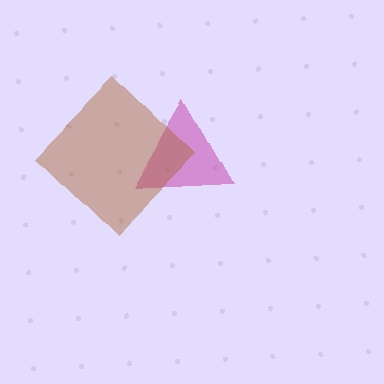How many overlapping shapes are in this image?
There are 2 overlapping shapes in the image.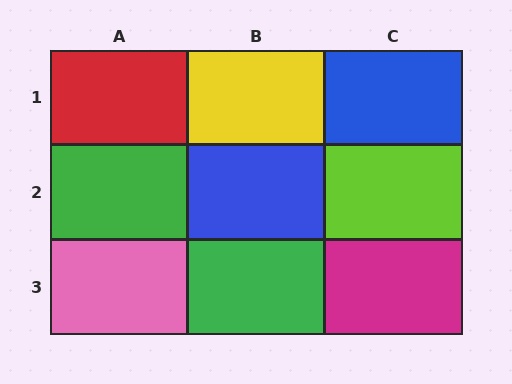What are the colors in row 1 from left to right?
Red, yellow, blue.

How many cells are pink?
1 cell is pink.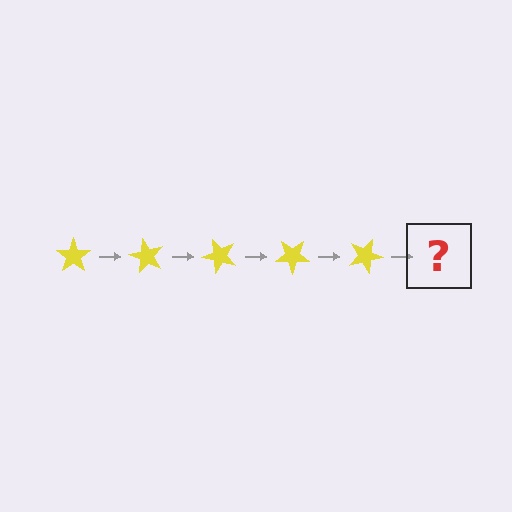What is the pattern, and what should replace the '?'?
The pattern is that the star rotates 60 degrees each step. The '?' should be a yellow star rotated 300 degrees.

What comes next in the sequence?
The next element should be a yellow star rotated 300 degrees.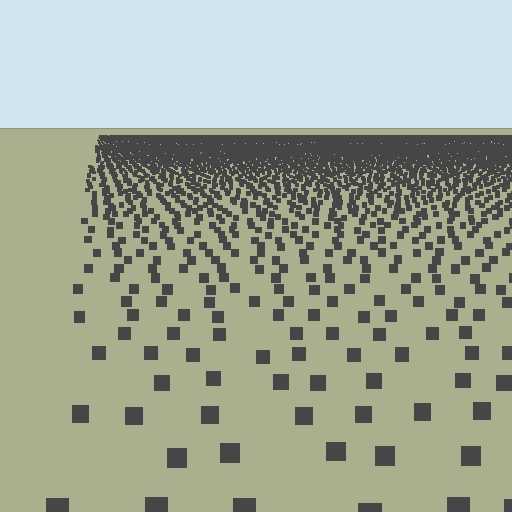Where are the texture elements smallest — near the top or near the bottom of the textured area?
Near the top.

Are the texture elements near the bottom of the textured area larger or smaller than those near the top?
Larger. Near the bottom, elements are closer to the viewer and appear at a bigger on-screen size.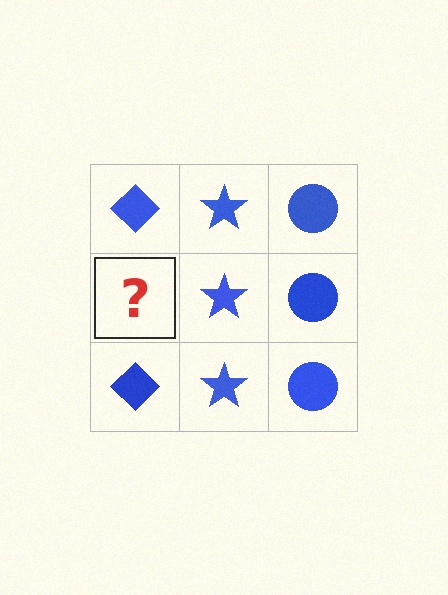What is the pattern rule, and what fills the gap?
The rule is that each column has a consistent shape. The gap should be filled with a blue diamond.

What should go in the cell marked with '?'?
The missing cell should contain a blue diamond.